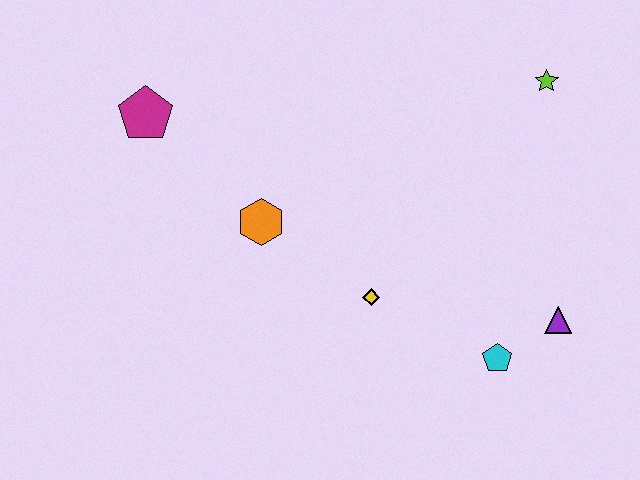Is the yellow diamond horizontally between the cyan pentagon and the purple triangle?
No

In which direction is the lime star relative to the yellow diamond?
The lime star is above the yellow diamond.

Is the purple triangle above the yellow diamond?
No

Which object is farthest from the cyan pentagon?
The magenta pentagon is farthest from the cyan pentagon.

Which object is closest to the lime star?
The purple triangle is closest to the lime star.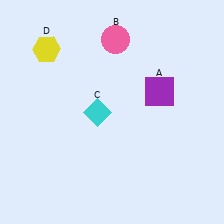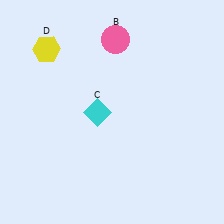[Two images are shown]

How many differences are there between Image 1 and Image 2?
There is 1 difference between the two images.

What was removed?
The purple square (A) was removed in Image 2.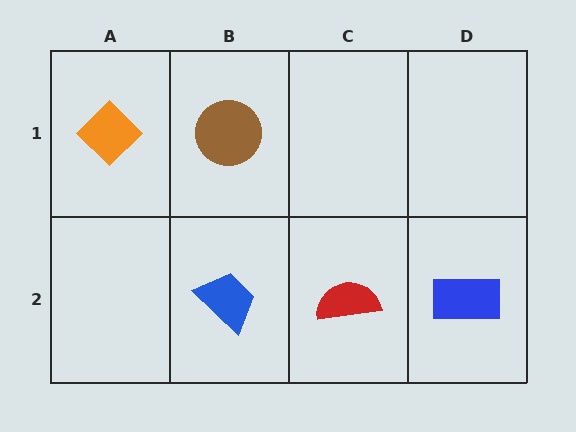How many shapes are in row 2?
3 shapes.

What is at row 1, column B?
A brown circle.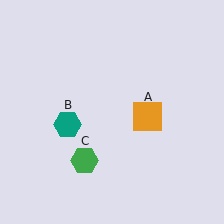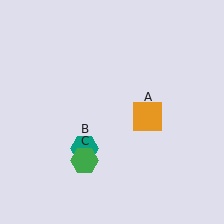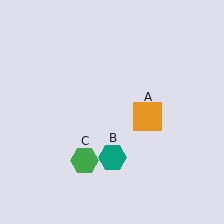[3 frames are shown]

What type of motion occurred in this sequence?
The teal hexagon (object B) rotated counterclockwise around the center of the scene.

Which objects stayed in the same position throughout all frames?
Orange square (object A) and green hexagon (object C) remained stationary.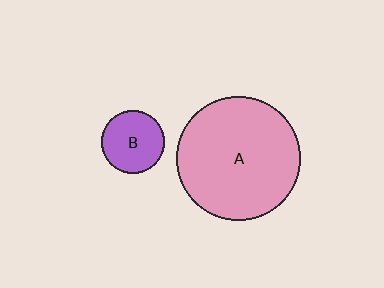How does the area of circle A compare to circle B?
Approximately 3.9 times.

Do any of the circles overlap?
No, none of the circles overlap.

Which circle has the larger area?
Circle A (pink).